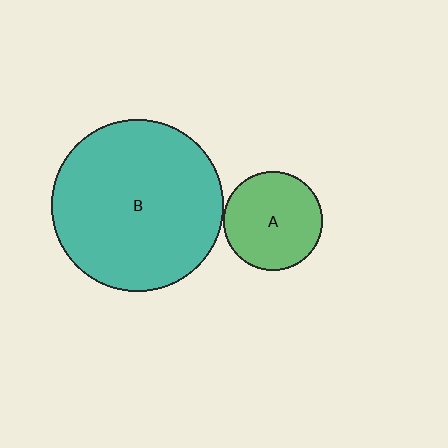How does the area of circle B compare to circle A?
Approximately 3.0 times.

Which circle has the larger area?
Circle B (teal).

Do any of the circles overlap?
No, none of the circles overlap.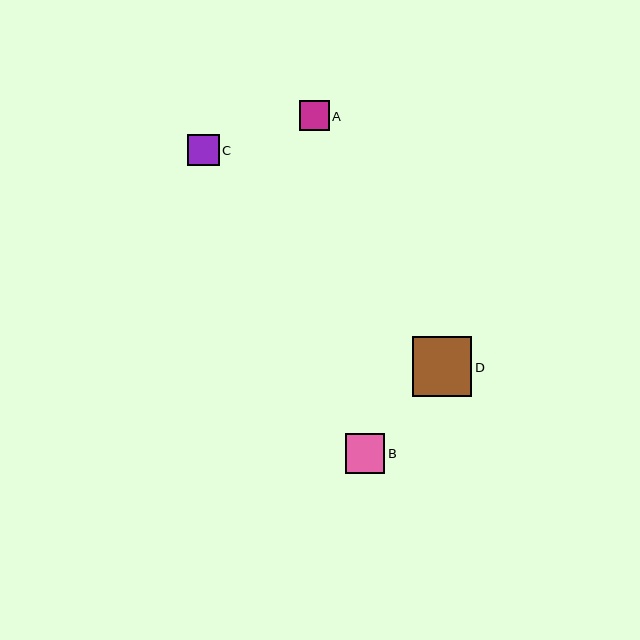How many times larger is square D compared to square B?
Square D is approximately 1.5 times the size of square B.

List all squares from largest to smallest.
From largest to smallest: D, B, C, A.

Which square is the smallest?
Square A is the smallest with a size of approximately 30 pixels.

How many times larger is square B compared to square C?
Square B is approximately 1.2 times the size of square C.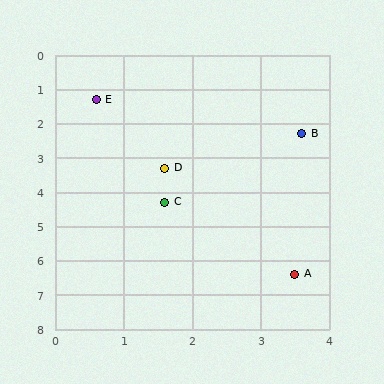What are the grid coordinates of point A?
Point A is at approximately (3.5, 6.4).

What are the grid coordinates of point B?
Point B is at approximately (3.6, 2.3).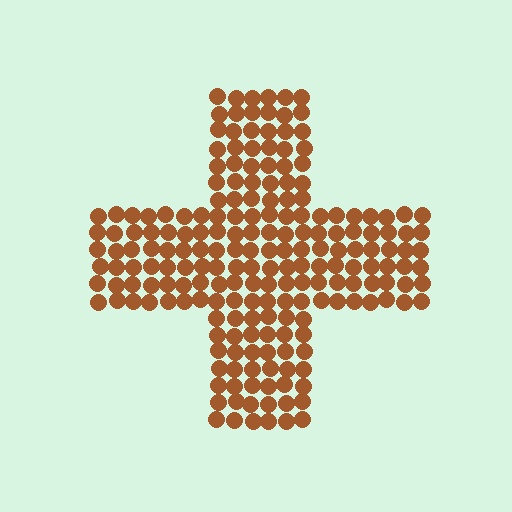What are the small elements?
The small elements are circles.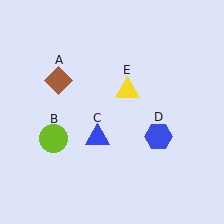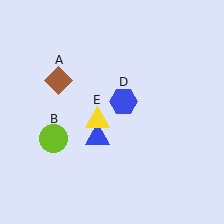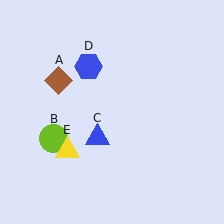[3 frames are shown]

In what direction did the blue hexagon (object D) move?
The blue hexagon (object D) moved up and to the left.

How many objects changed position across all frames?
2 objects changed position: blue hexagon (object D), yellow triangle (object E).